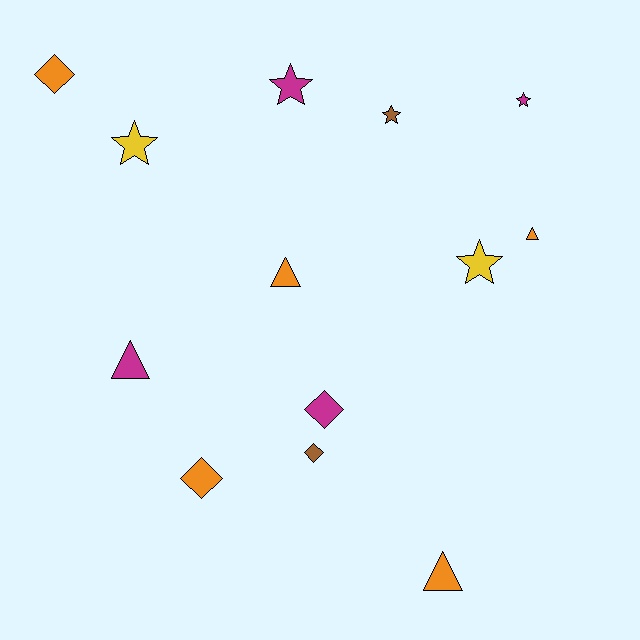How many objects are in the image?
There are 13 objects.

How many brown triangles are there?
There are no brown triangles.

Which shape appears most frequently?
Star, with 5 objects.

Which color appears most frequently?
Orange, with 5 objects.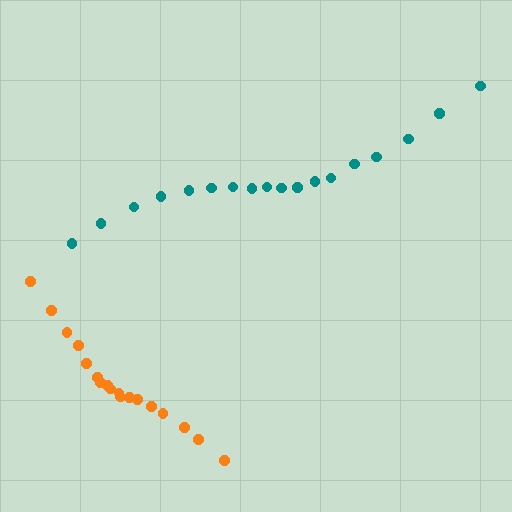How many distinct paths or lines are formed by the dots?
There are 2 distinct paths.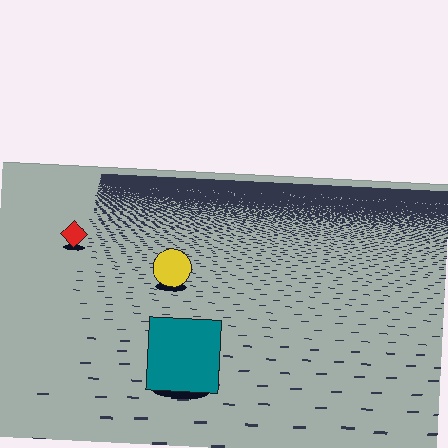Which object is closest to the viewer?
The teal square is closest. The texture marks near it are larger and more spread out.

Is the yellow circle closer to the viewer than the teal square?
No. The teal square is closer — you can tell from the texture gradient: the ground texture is coarser near it.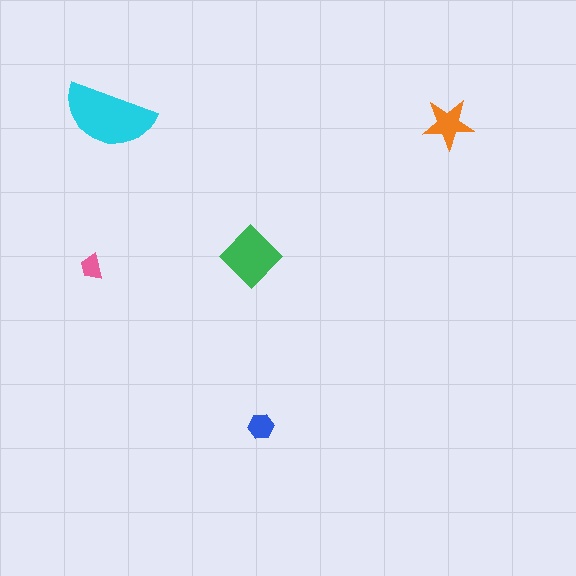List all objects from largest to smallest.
The cyan semicircle, the green diamond, the orange star, the blue hexagon, the pink trapezoid.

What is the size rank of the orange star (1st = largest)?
3rd.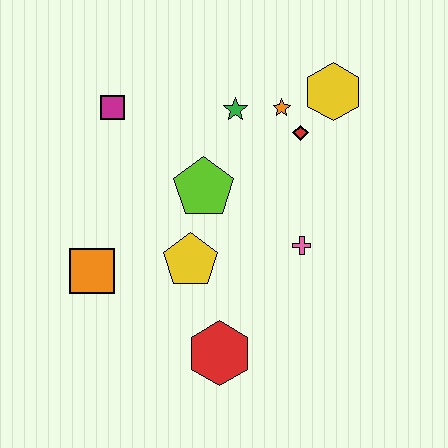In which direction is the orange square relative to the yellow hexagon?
The orange square is to the left of the yellow hexagon.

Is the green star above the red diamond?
Yes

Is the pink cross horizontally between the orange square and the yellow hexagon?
Yes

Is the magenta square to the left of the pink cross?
Yes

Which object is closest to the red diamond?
The orange star is closest to the red diamond.